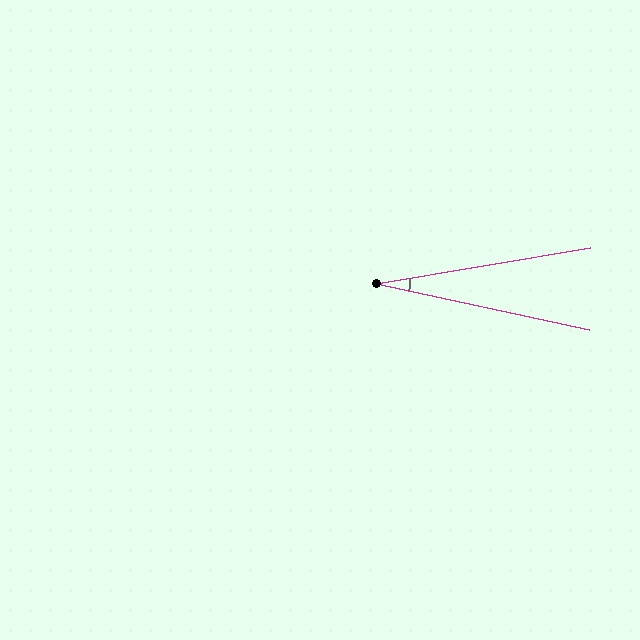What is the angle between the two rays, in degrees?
Approximately 22 degrees.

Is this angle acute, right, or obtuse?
It is acute.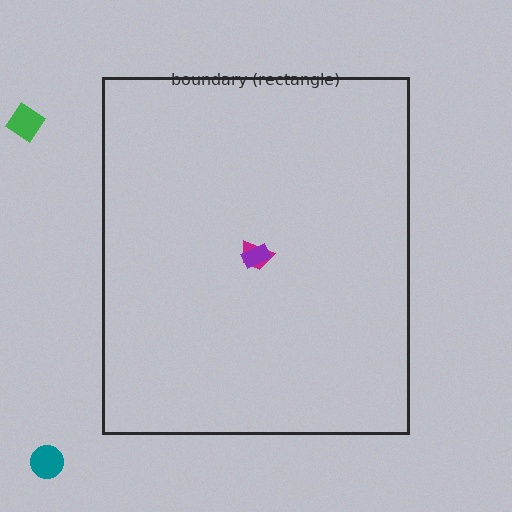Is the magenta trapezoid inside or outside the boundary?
Inside.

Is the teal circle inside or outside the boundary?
Outside.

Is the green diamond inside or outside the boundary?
Outside.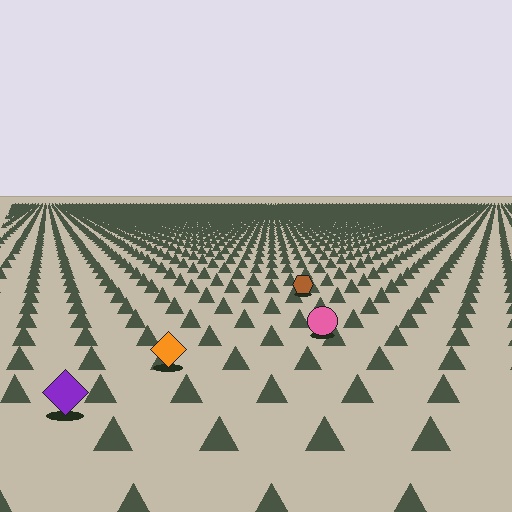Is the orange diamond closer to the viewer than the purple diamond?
No. The purple diamond is closer — you can tell from the texture gradient: the ground texture is coarser near it.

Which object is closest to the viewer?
The purple diamond is closest. The texture marks near it are larger and more spread out.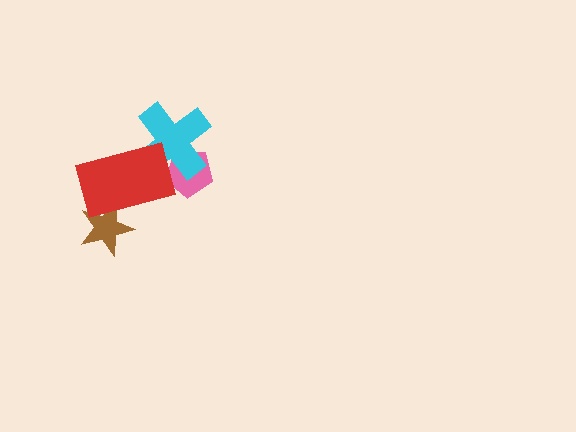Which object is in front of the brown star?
The red rectangle is in front of the brown star.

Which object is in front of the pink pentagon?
The cyan cross is in front of the pink pentagon.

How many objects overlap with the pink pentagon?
1 object overlaps with the pink pentagon.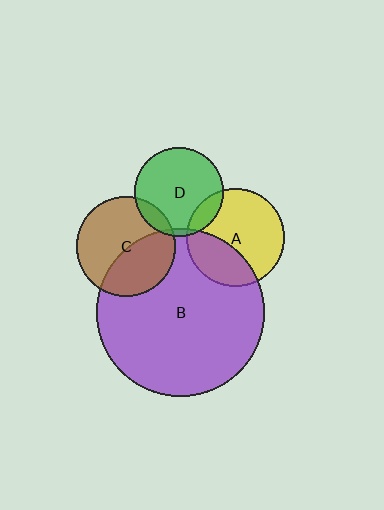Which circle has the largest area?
Circle B (purple).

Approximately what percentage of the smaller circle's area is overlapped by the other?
Approximately 5%.